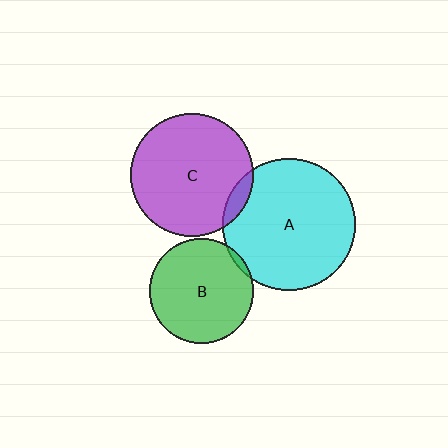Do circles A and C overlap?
Yes.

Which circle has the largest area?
Circle A (cyan).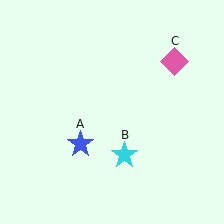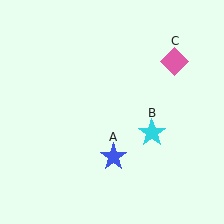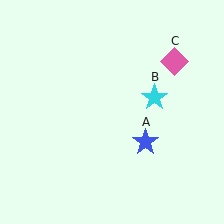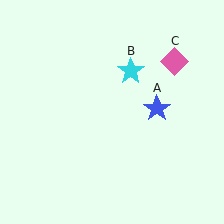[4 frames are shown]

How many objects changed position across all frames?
2 objects changed position: blue star (object A), cyan star (object B).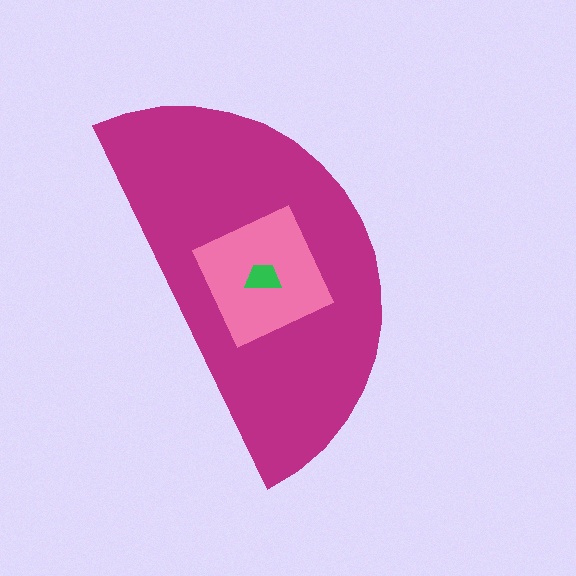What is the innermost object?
The green trapezoid.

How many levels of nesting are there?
3.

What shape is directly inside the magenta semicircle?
The pink diamond.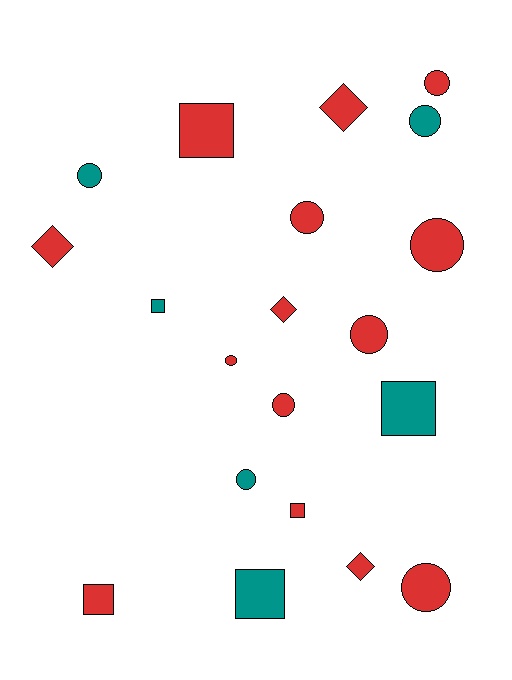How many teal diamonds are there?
There are no teal diamonds.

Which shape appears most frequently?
Circle, with 10 objects.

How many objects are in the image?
There are 20 objects.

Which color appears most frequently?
Red, with 14 objects.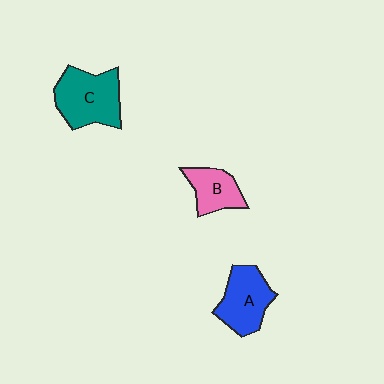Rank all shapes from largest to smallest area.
From largest to smallest: C (teal), A (blue), B (pink).